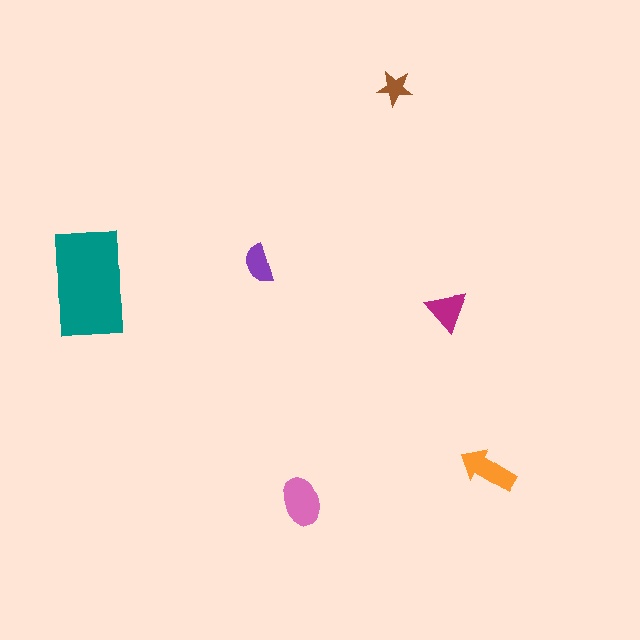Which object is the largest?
The teal rectangle.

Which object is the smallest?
The brown star.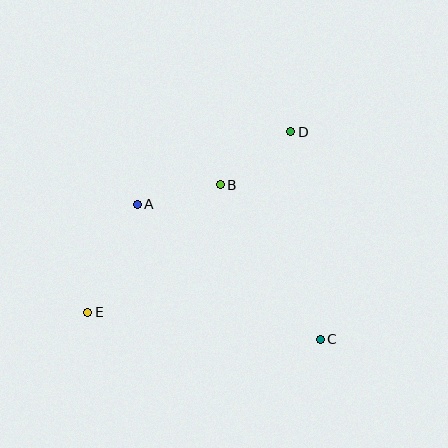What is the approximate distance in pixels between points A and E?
The distance between A and E is approximately 119 pixels.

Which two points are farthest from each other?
Points D and E are farthest from each other.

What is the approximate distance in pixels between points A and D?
The distance between A and D is approximately 170 pixels.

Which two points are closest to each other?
Points A and B are closest to each other.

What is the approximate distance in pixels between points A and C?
The distance between A and C is approximately 228 pixels.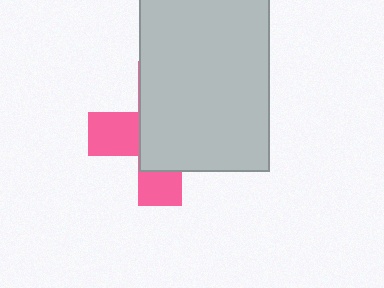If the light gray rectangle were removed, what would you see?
You would see the complete pink cross.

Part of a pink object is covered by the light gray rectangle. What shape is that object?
It is a cross.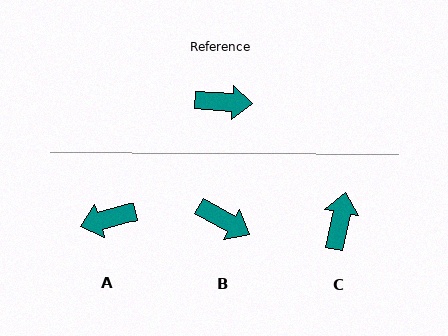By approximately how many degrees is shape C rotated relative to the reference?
Approximately 83 degrees counter-clockwise.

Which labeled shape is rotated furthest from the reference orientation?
A, about 160 degrees away.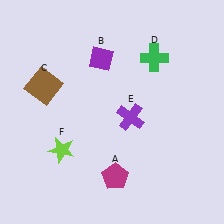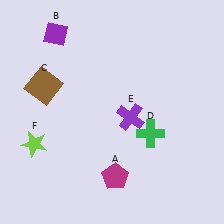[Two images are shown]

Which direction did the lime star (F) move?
The lime star (F) moved left.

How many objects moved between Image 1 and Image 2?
3 objects moved between the two images.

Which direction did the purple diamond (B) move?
The purple diamond (B) moved left.